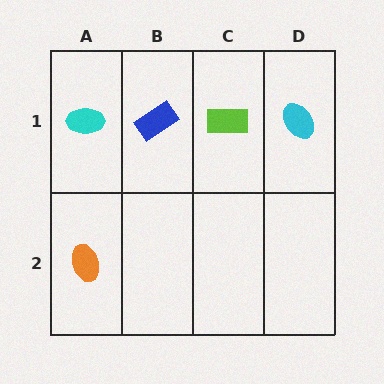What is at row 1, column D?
A cyan ellipse.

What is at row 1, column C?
A lime rectangle.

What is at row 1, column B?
A blue rectangle.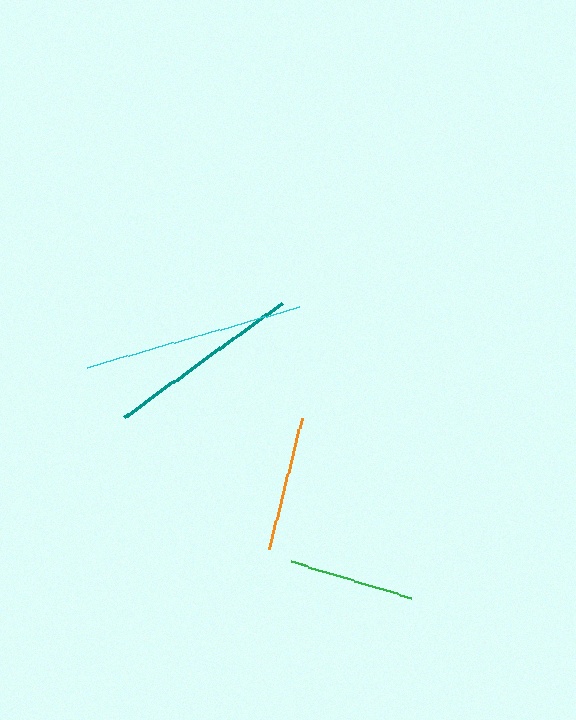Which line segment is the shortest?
The green line is the shortest at approximately 126 pixels.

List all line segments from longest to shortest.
From longest to shortest: cyan, teal, orange, green.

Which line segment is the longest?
The cyan line is the longest at approximately 221 pixels.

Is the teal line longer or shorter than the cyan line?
The cyan line is longer than the teal line.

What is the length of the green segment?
The green segment is approximately 126 pixels long.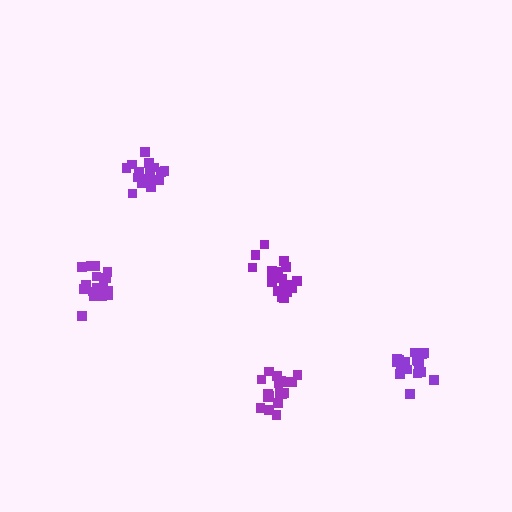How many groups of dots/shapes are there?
There are 5 groups.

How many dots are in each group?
Group 1: 19 dots, Group 2: 16 dots, Group 3: 18 dots, Group 4: 20 dots, Group 5: 18 dots (91 total).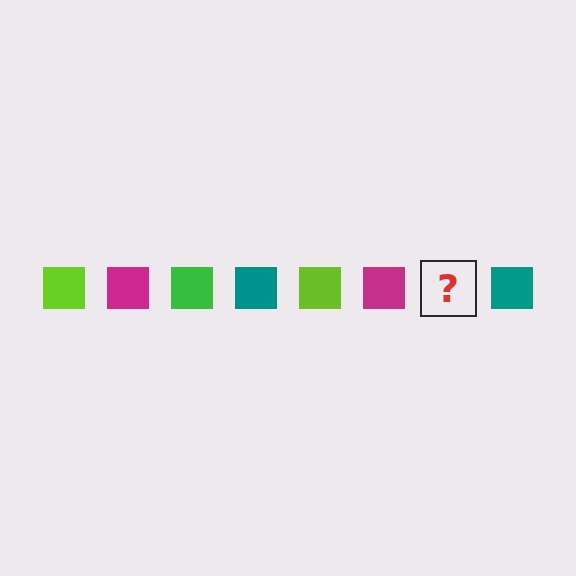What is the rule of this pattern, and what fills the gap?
The rule is that the pattern cycles through lime, magenta, green, teal squares. The gap should be filled with a green square.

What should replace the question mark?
The question mark should be replaced with a green square.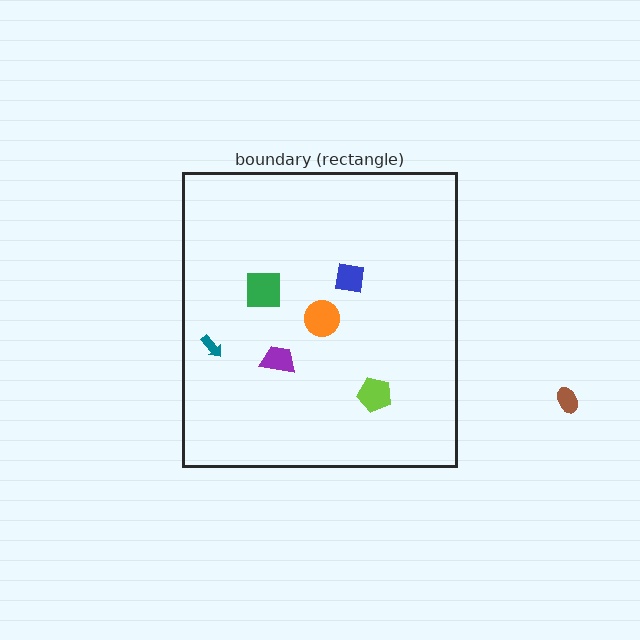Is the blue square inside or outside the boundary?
Inside.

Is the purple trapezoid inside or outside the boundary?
Inside.